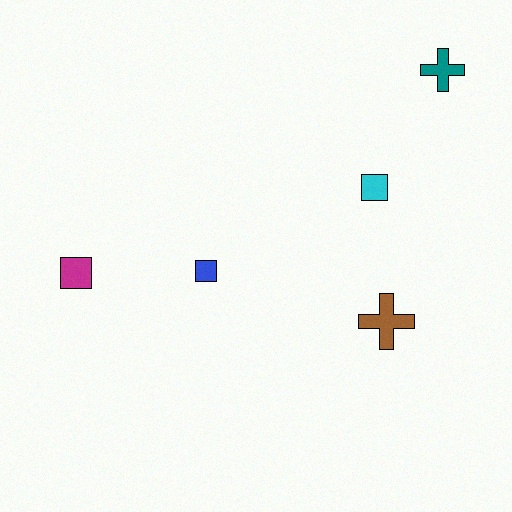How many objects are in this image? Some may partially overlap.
There are 5 objects.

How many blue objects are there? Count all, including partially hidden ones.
There is 1 blue object.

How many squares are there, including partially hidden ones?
There are 3 squares.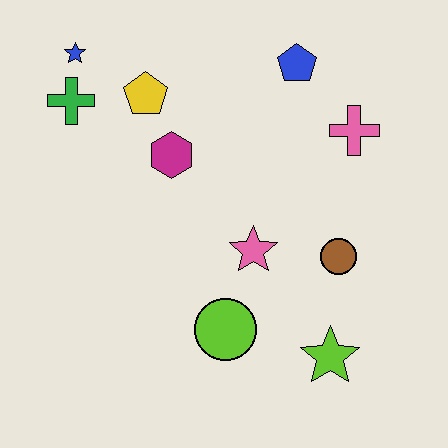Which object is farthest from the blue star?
The lime star is farthest from the blue star.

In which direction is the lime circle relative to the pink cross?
The lime circle is below the pink cross.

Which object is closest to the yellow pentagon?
The magenta hexagon is closest to the yellow pentagon.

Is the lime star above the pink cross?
No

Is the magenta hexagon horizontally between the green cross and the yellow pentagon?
No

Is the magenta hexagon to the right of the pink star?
No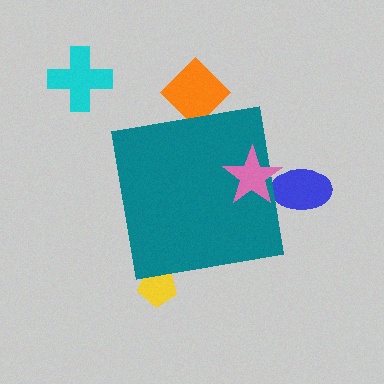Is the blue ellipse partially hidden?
Yes, the blue ellipse is partially hidden behind the teal square.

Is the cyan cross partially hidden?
No, the cyan cross is fully visible.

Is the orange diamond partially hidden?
Yes, the orange diamond is partially hidden behind the teal square.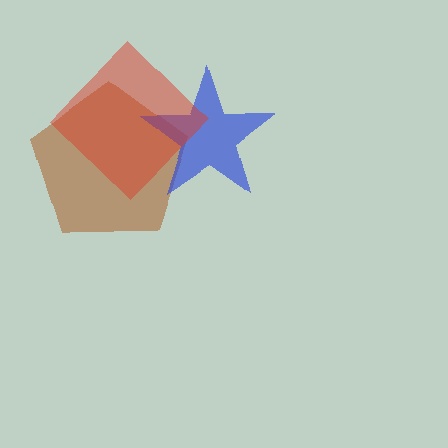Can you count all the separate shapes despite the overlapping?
Yes, there are 3 separate shapes.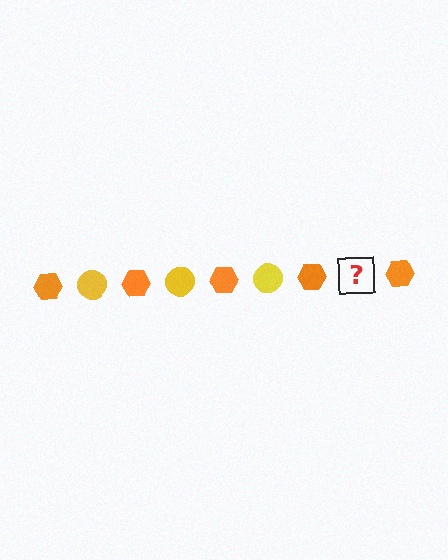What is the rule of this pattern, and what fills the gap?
The rule is that the pattern alternates between orange hexagon and yellow circle. The gap should be filled with a yellow circle.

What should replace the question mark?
The question mark should be replaced with a yellow circle.